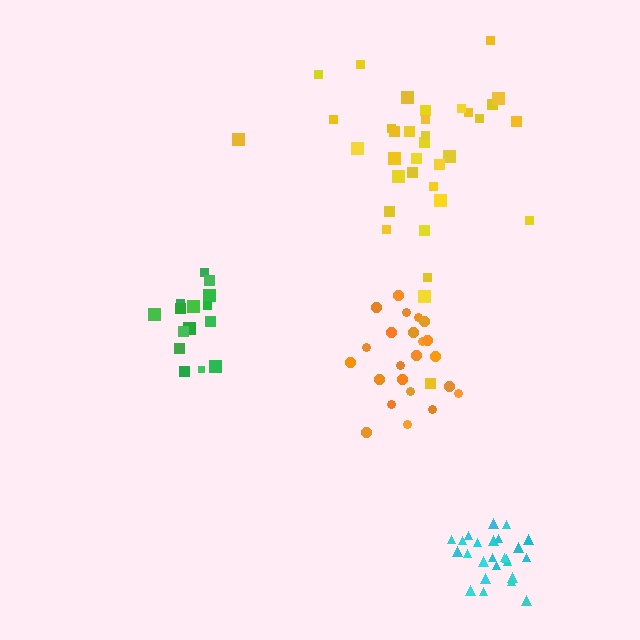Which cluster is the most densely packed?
Cyan.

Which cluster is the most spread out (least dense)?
Yellow.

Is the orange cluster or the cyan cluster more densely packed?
Cyan.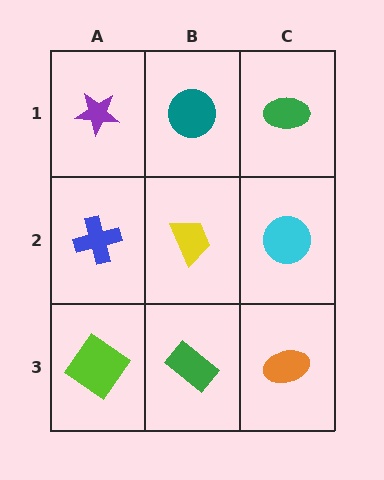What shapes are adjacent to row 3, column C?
A cyan circle (row 2, column C), a green rectangle (row 3, column B).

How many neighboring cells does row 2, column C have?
3.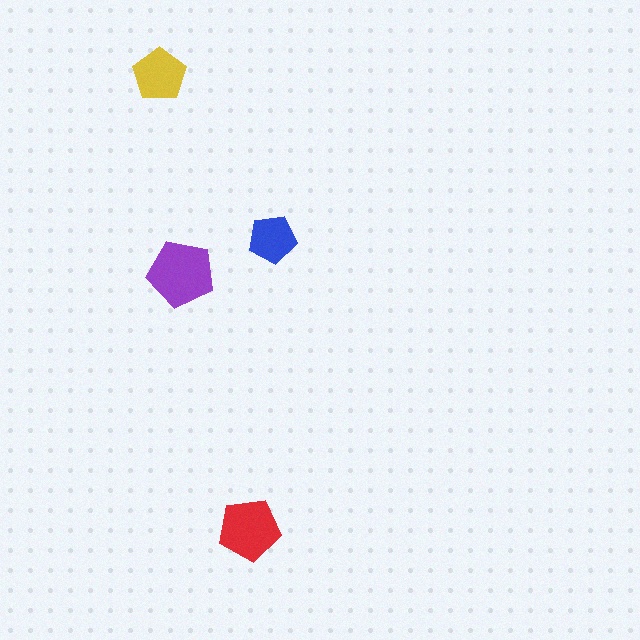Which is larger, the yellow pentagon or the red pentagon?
The red one.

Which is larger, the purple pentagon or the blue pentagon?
The purple one.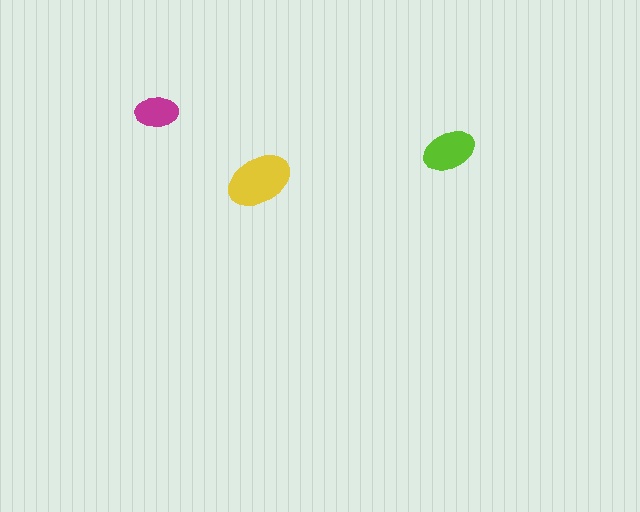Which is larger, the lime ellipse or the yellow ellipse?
The yellow one.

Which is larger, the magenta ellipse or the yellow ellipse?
The yellow one.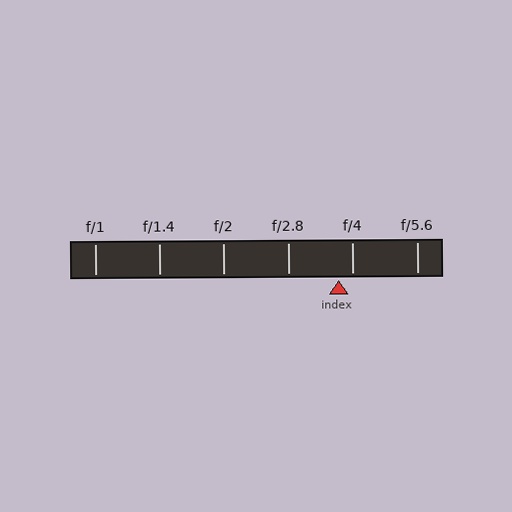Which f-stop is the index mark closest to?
The index mark is closest to f/4.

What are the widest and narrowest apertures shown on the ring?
The widest aperture shown is f/1 and the narrowest is f/5.6.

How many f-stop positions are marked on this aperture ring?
There are 6 f-stop positions marked.